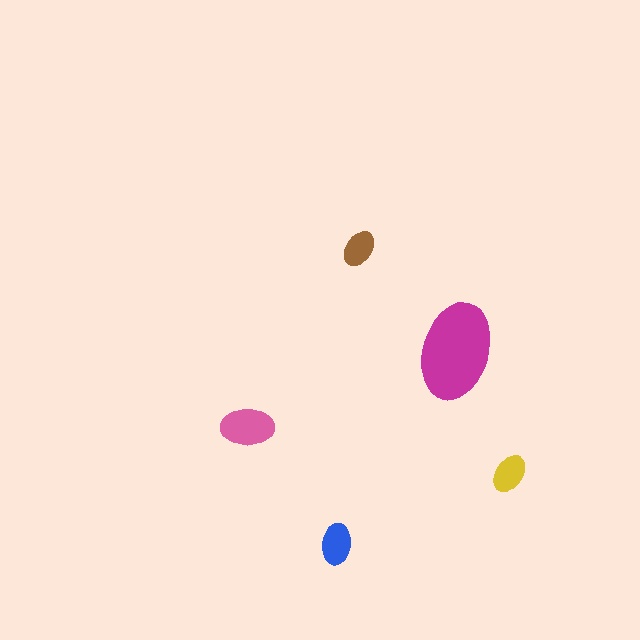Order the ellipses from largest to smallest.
the magenta one, the pink one, the blue one, the yellow one, the brown one.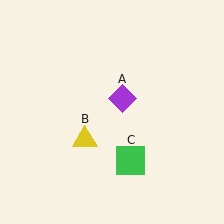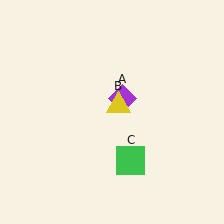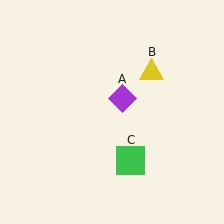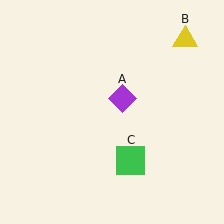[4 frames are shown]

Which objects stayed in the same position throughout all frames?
Purple diamond (object A) and green square (object C) remained stationary.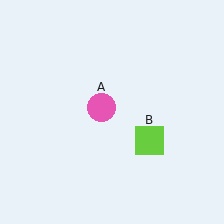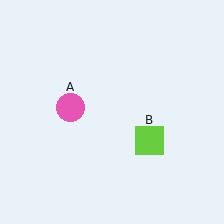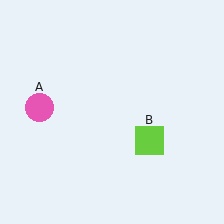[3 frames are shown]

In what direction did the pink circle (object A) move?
The pink circle (object A) moved left.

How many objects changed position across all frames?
1 object changed position: pink circle (object A).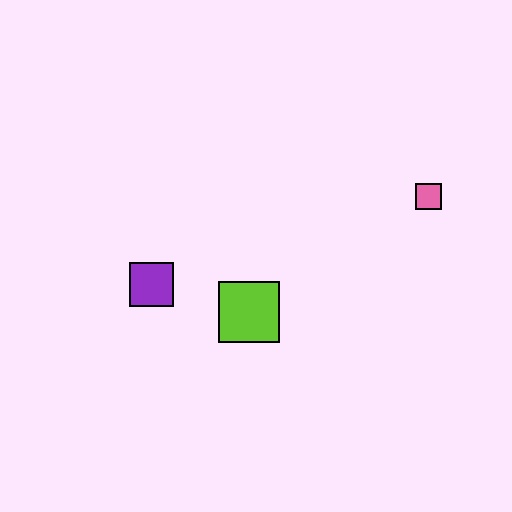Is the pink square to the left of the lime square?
No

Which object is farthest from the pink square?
The purple square is farthest from the pink square.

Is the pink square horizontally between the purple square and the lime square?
No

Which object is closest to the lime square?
The purple square is closest to the lime square.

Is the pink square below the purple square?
No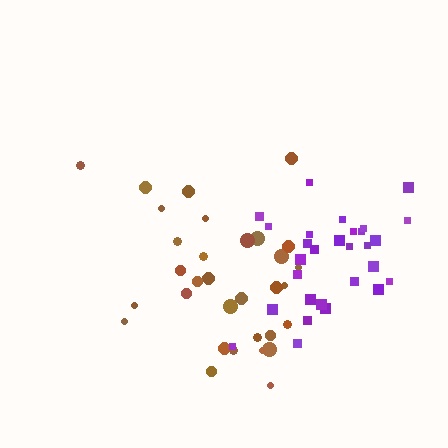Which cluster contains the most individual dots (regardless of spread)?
Brown (32).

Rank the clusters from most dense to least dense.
purple, brown.